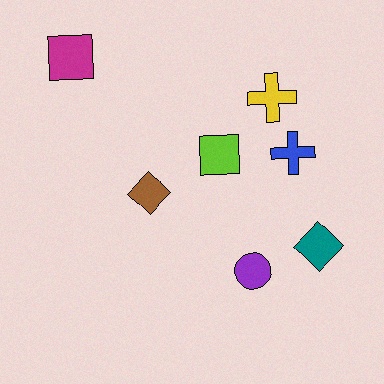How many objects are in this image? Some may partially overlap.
There are 7 objects.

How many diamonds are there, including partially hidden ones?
There are 2 diamonds.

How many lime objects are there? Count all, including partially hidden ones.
There is 1 lime object.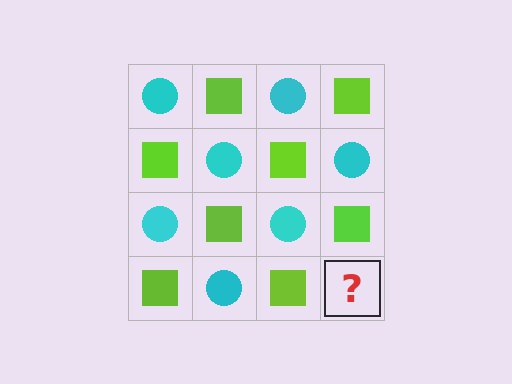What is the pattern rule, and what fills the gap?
The rule is that it alternates cyan circle and lime square in a checkerboard pattern. The gap should be filled with a cyan circle.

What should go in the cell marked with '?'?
The missing cell should contain a cyan circle.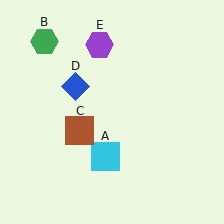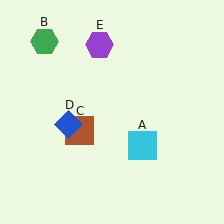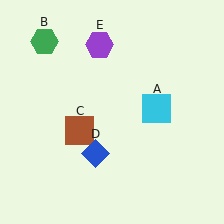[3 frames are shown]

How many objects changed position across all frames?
2 objects changed position: cyan square (object A), blue diamond (object D).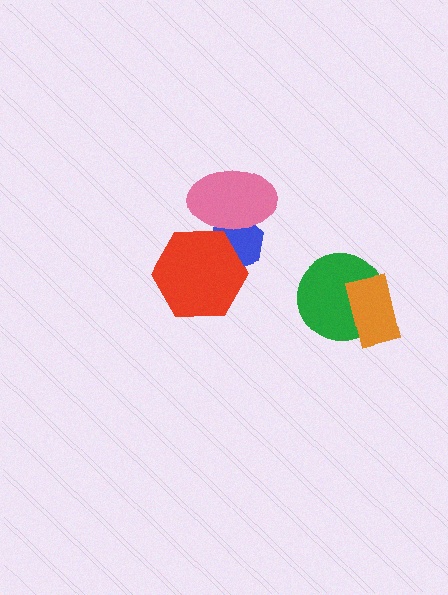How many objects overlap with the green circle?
1 object overlaps with the green circle.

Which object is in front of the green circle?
The orange rectangle is in front of the green circle.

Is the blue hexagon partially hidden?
Yes, it is partially covered by another shape.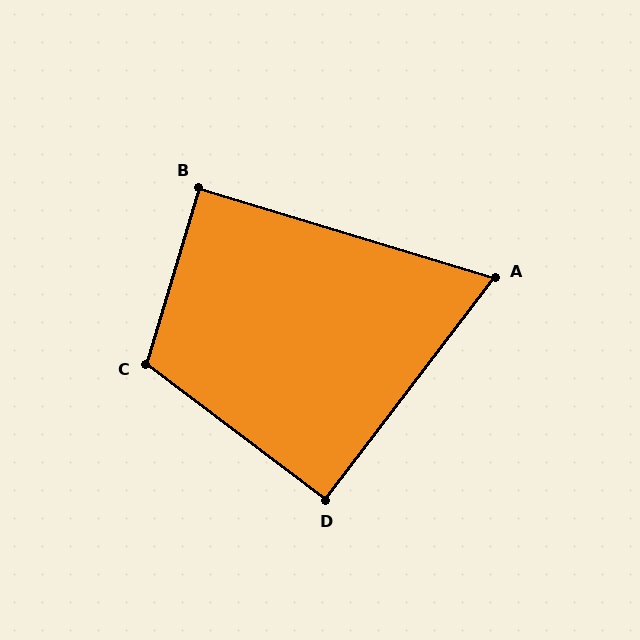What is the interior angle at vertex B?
Approximately 90 degrees (approximately right).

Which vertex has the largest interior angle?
C, at approximately 110 degrees.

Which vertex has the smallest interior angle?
A, at approximately 70 degrees.